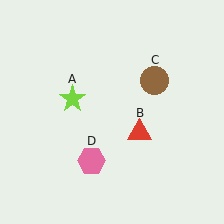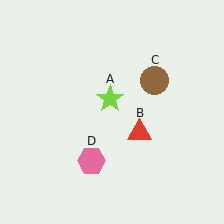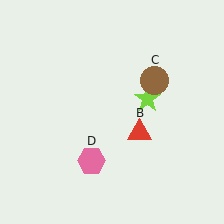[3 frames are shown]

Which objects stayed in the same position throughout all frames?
Red triangle (object B) and brown circle (object C) and pink hexagon (object D) remained stationary.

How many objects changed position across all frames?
1 object changed position: lime star (object A).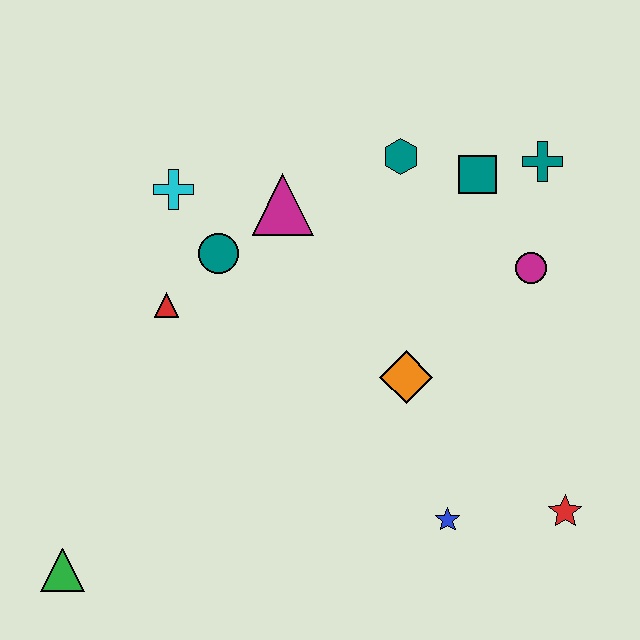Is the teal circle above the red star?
Yes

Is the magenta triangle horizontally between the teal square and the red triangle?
Yes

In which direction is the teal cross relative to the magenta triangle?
The teal cross is to the right of the magenta triangle.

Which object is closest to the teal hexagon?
The teal square is closest to the teal hexagon.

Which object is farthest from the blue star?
The cyan cross is farthest from the blue star.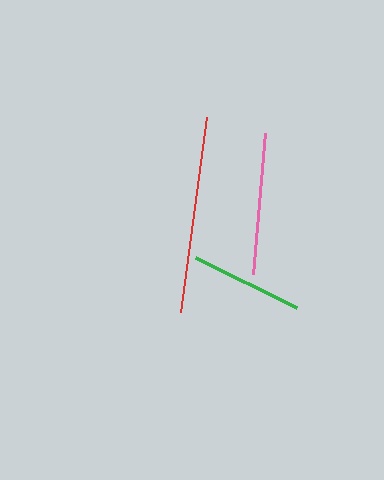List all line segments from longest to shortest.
From longest to shortest: red, pink, green.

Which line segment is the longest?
The red line is the longest at approximately 197 pixels.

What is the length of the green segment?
The green segment is approximately 113 pixels long.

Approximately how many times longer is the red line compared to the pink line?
The red line is approximately 1.4 times the length of the pink line.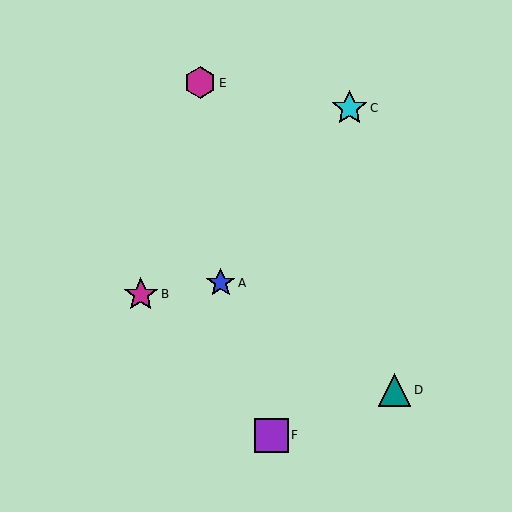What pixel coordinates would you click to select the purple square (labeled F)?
Click at (272, 435) to select the purple square F.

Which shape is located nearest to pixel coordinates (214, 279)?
The blue star (labeled A) at (221, 283) is nearest to that location.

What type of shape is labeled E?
Shape E is a magenta hexagon.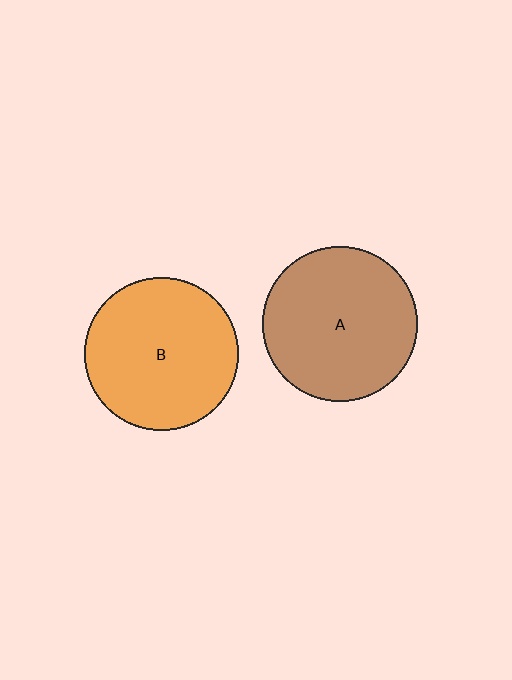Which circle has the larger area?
Circle A (brown).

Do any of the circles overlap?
No, none of the circles overlap.